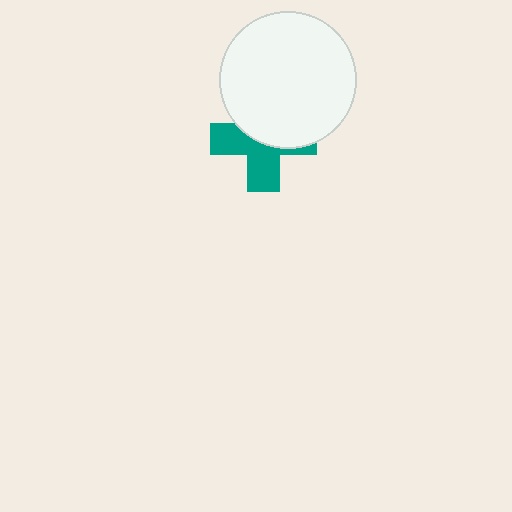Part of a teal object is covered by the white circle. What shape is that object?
It is a cross.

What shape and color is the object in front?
The object in front is a white circle.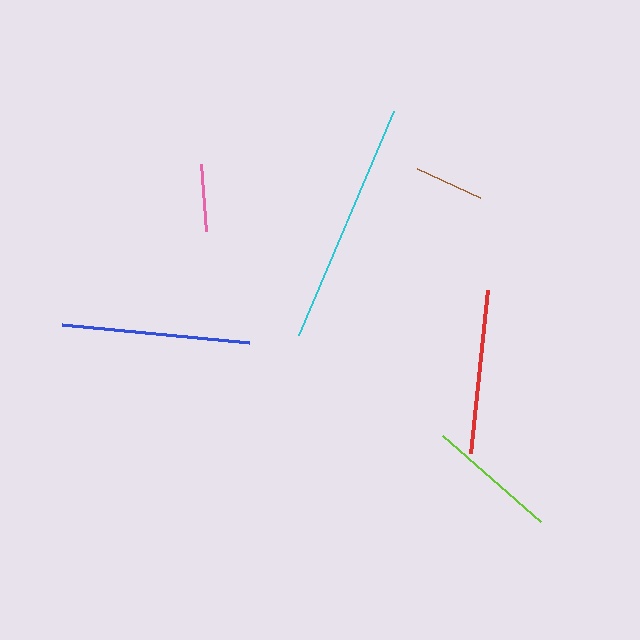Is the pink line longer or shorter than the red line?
The red line is longer than the pink line.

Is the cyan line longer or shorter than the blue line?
The cyan line is longer than the blue line.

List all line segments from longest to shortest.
From longest to shortest: cyan, blue, red, lime, brown, pink.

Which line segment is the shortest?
The pink line is the shortest at approximately 67 pixels.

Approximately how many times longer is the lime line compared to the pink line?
The lime line is approximately 2.0 times the length of the pink line.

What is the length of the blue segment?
The blue segment is approximately 188 pixels long.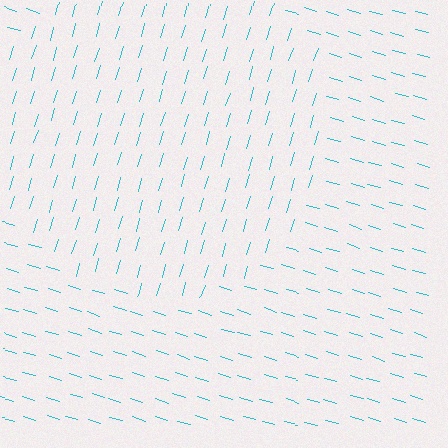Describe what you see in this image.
The image is filled with small cyan line segments. A circle region in the image has lines oriented differently from the surrounding lines, creating a visible texture boundary.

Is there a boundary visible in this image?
Yes, there is a texture boundary formed by a change in line orientation.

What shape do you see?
I see a circle.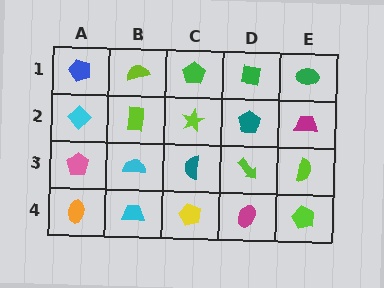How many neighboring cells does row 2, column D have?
4.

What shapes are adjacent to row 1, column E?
A magenta trapezoid (row 2, column E), a green square (row 1, column D).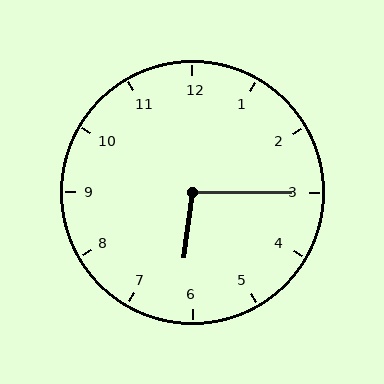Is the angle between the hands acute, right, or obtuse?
It is obtuse.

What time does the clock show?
6:15.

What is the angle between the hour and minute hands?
Approximately 98 degrees.